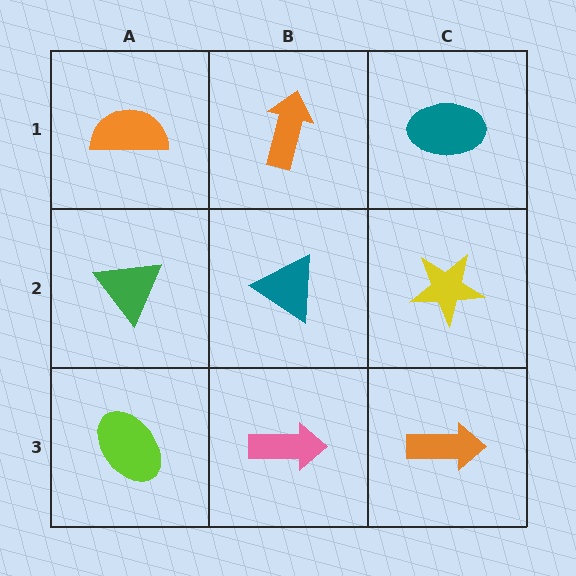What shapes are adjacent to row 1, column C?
A yellow star (row 2, column C), an orange arrow (row 1, column B).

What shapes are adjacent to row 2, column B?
An orange arrow (row 1, column B), a pink arrow (row 3, column B), a green triangle (row 2, column A), a yellow star (row 2, column C).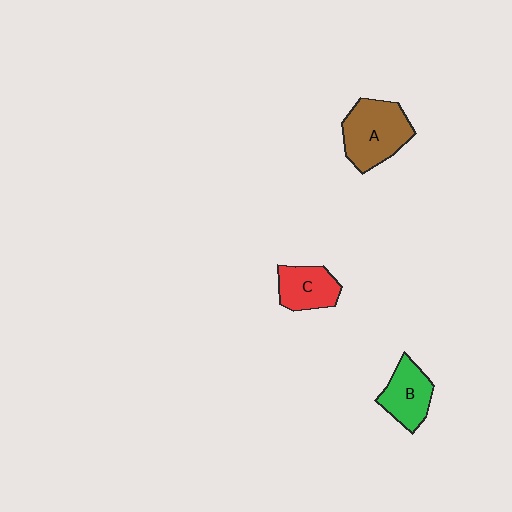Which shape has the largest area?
Shape A (brown).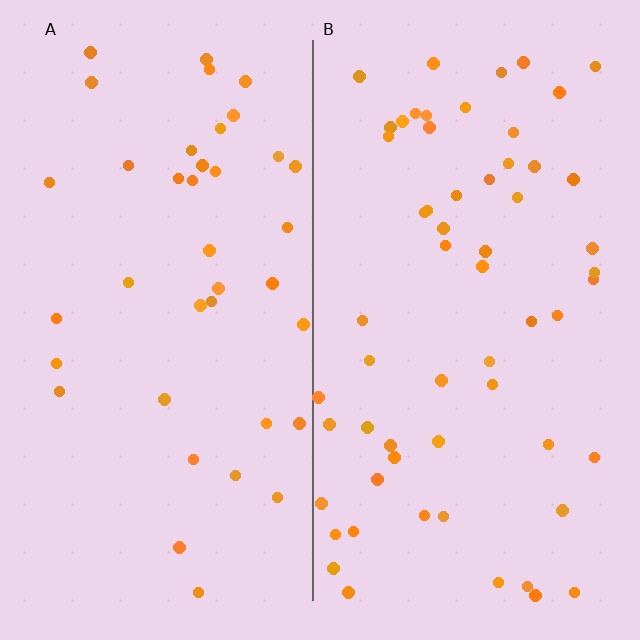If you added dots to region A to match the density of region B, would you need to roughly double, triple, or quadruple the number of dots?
Approximately double.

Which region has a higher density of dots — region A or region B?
B (the right).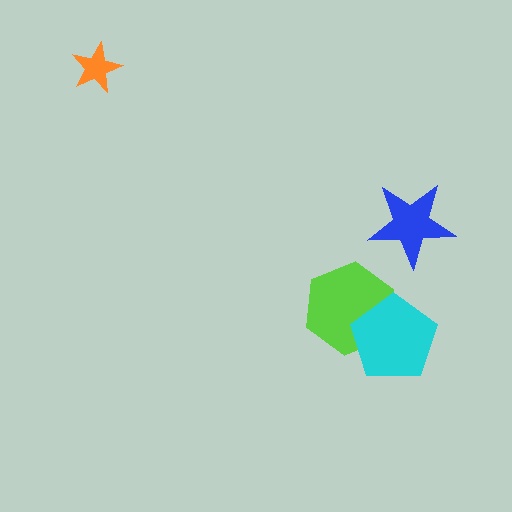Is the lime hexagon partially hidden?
Yes, it is partially covered by another shape.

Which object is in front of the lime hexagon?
The cyan pentagon is in front of the lime hexagon.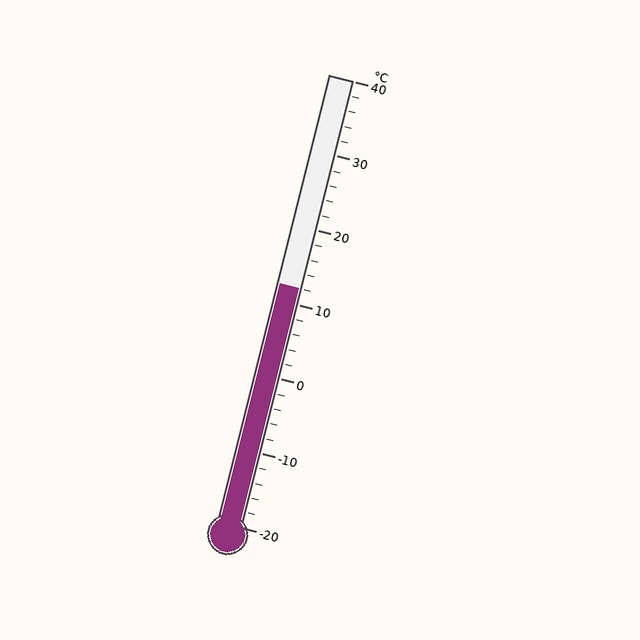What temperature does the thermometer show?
The thermometer shows approximately 12°C.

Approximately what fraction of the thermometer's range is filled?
The thermometer is filled to approximately 55% of its range.